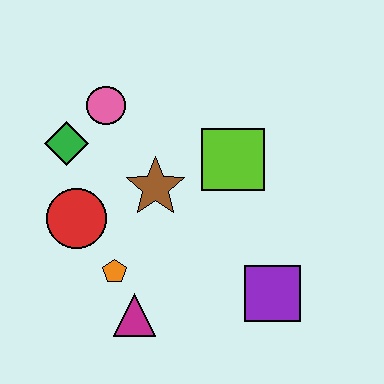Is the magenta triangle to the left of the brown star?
Yes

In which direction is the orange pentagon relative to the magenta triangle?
The orange pentagon is above the magenta triangle.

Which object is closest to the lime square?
The brown star is closest to the lime square.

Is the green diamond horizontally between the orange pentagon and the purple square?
No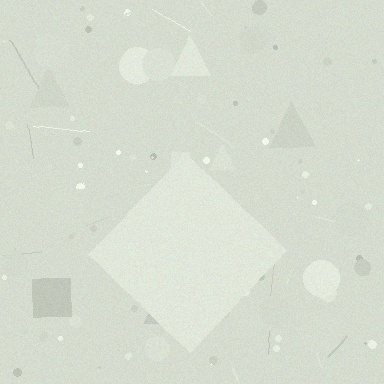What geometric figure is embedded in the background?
A diamond is embedded in the background.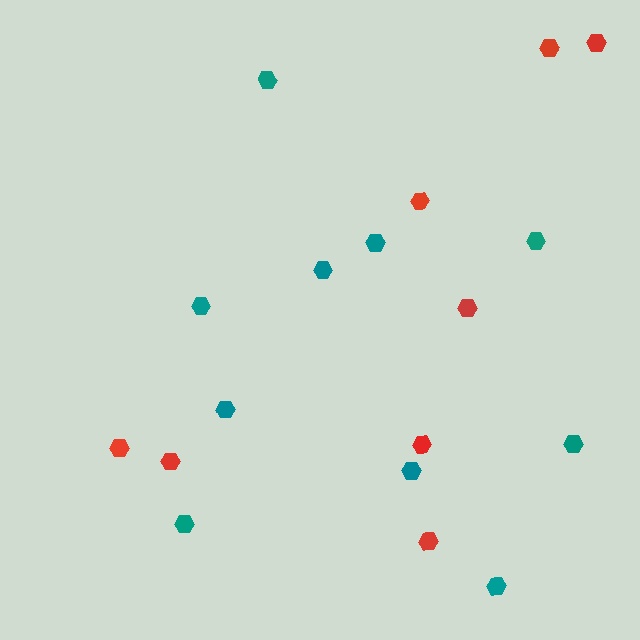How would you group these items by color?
There are 2 groups: one group of red hexagons (8) and one group of teal hexagons (10).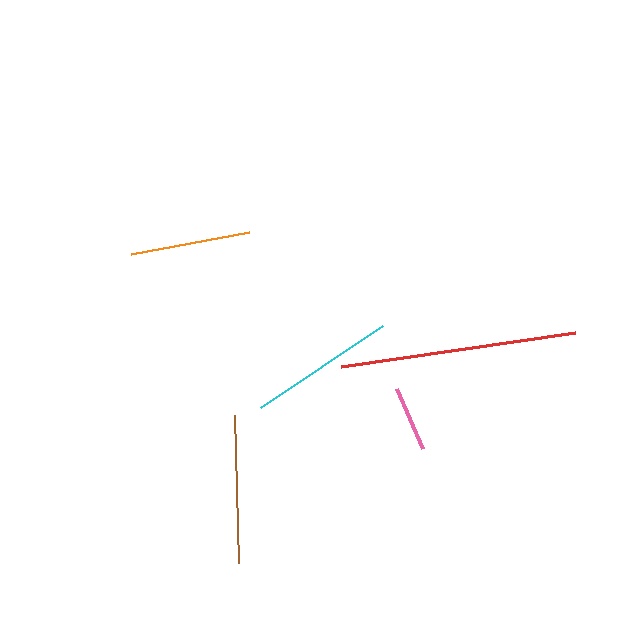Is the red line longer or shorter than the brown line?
The red line is longer than the brown line.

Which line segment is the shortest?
The pink line is the shortest at approximately 66 pixels.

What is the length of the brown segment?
The brown segment is approximately 149 pixels long.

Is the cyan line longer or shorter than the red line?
The red line is longer than the cyan line.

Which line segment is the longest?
The red line is the longest at approximately 236 pixels.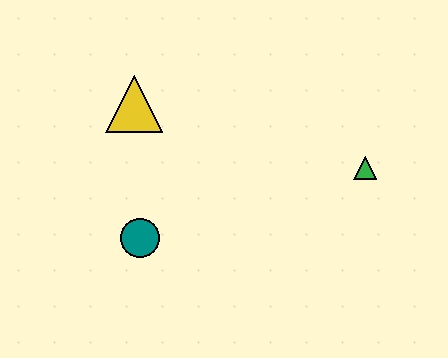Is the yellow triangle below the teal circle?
No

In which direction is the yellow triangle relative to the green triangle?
The yellow triangle is to the left of the green triangle.